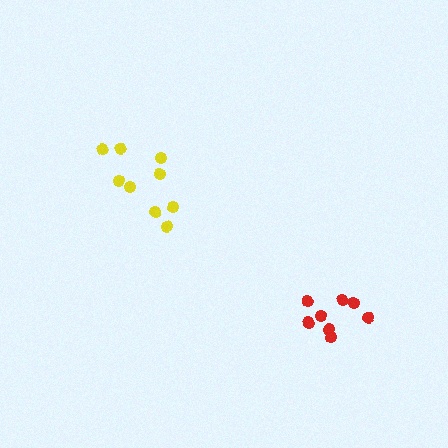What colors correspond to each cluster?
The clusters are colored: red, yellow.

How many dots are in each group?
Group 1: 8 dots, Group 2: 9 dots (17 total).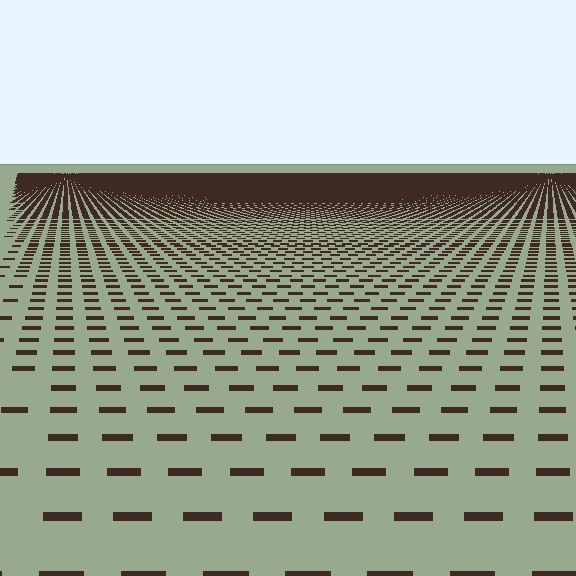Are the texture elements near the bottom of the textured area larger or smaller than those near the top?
Larger. Near the bottom, elements are closer to the viewer and appear at a bigger on-screen size.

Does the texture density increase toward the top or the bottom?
Density increases toward the top.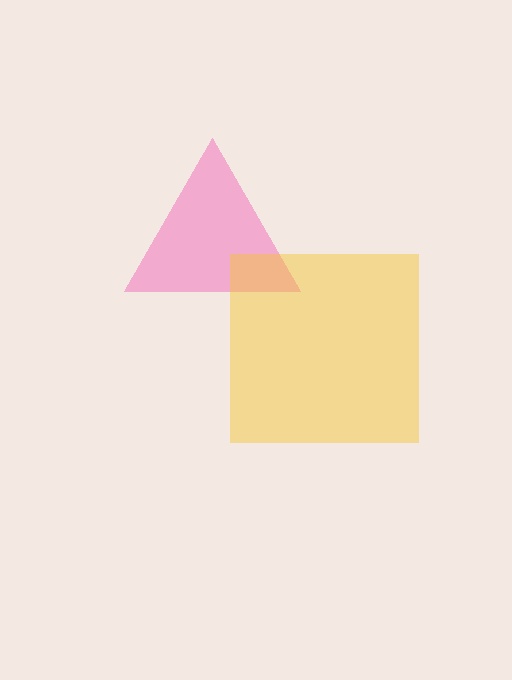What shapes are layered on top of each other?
The layered shapes are: a pink triangle, a yellow square.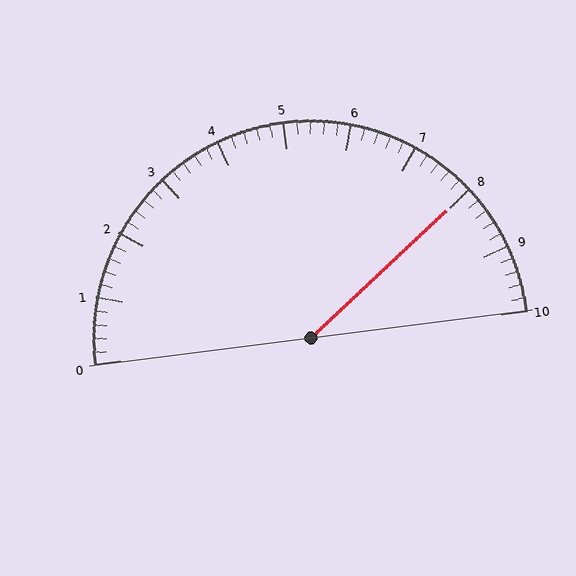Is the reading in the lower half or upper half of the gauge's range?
The reading is in the upper half of the range (0 to 10).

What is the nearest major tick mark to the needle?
The nearest major tick mark is 8.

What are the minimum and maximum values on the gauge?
The gauge ranges from 0 to 10.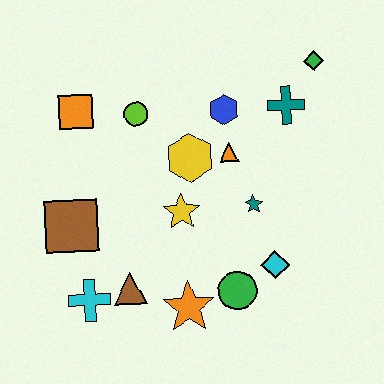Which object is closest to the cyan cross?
The brown triangle is closest to the cyan cross.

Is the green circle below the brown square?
Yes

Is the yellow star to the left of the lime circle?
No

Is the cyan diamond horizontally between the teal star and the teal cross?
Yes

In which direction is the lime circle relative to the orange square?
The lime circle is to the right of the orange square.